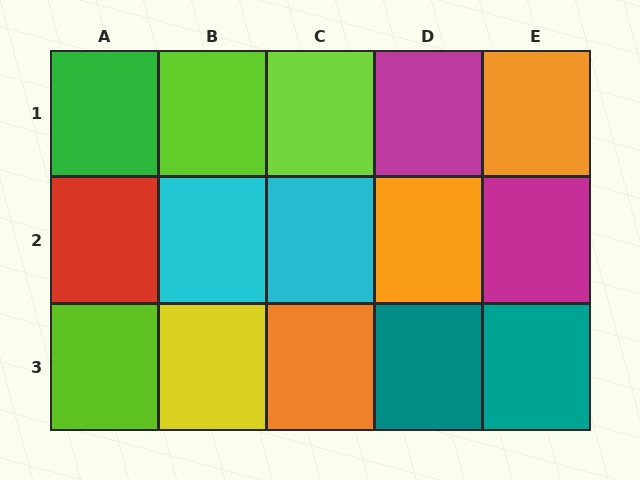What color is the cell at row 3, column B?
Yellow.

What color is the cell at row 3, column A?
Lime.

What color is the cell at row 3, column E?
Teal.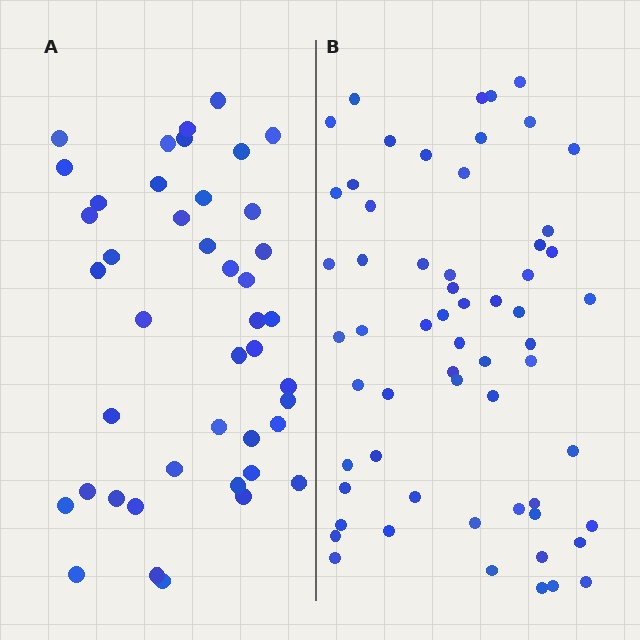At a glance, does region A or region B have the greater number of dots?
Region B (the right region) has more dots.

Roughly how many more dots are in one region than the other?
Region B has approximately 15 more dots than region A.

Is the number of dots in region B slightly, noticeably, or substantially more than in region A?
Region B has noticeably more, but not dramatically so. The ratio is roughly 1.4 to 1.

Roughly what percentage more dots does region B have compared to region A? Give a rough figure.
About 40% more.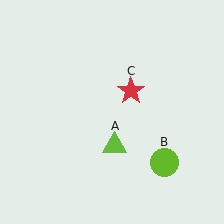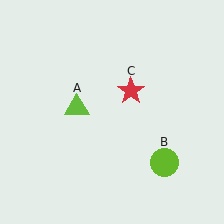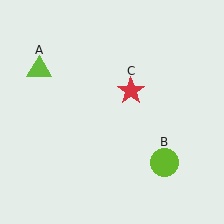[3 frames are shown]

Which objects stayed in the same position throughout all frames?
Lime circle (object B) and red star (object C) remained stationary.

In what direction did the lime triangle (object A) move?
The lime triangle (object A) moved up and to the left.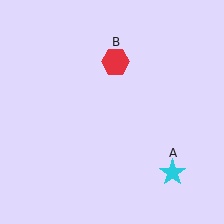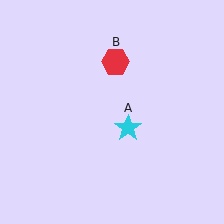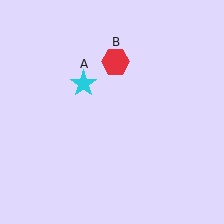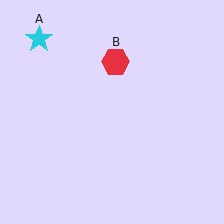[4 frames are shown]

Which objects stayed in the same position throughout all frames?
Red hexagon (object B) remained stationary.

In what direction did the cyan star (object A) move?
The cyan star (object A) moved up and to the left.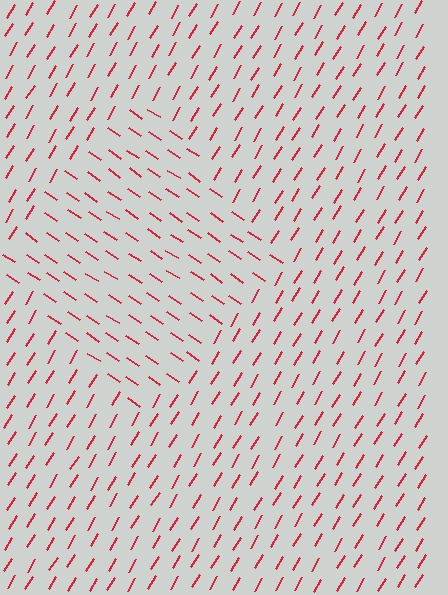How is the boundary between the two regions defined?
The boundary is defined purely by a change in line orientation (approximately 88 degrees difference). All lines are the same color and thickness.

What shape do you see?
I see a diamond.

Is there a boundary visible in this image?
Yes, there is a texture boundary formed by a change in line orientation.